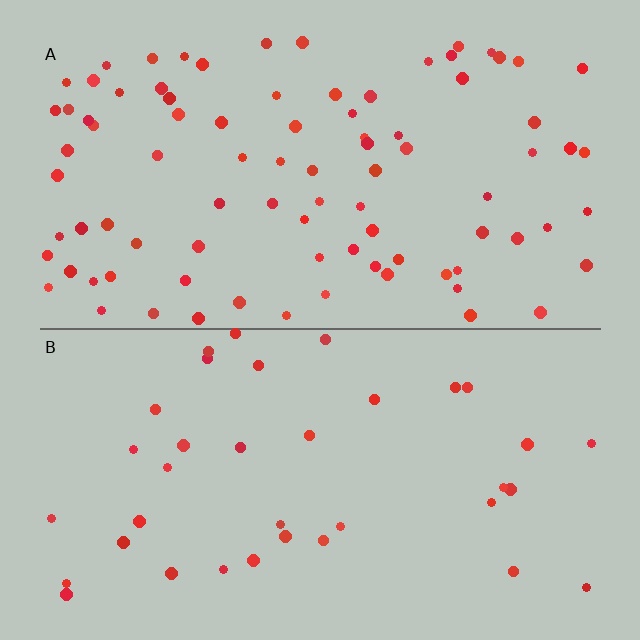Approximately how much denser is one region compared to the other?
Approximately 2.4× — region A over region B.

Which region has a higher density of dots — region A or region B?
A (the top).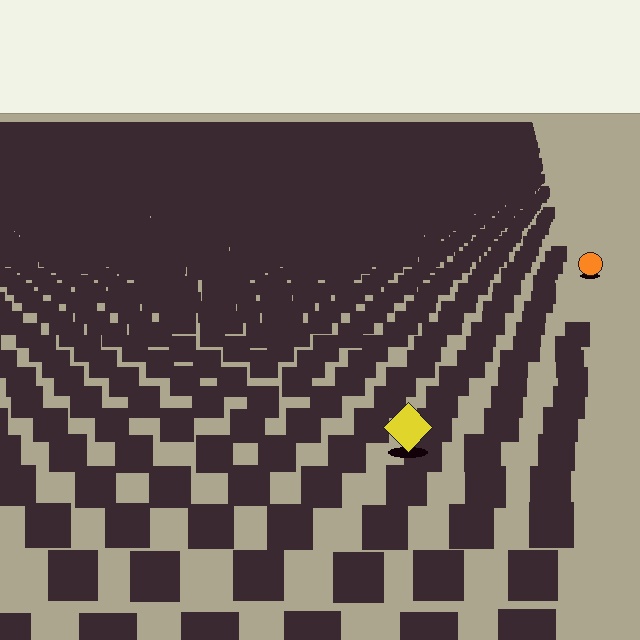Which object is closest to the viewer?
The yellow diamond is closest. The texture marks near it are larger and more spread out.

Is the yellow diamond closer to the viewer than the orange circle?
Yes. The yellow diamond is closer — you can tell from the texture gradient: the ground texture is coarser near it.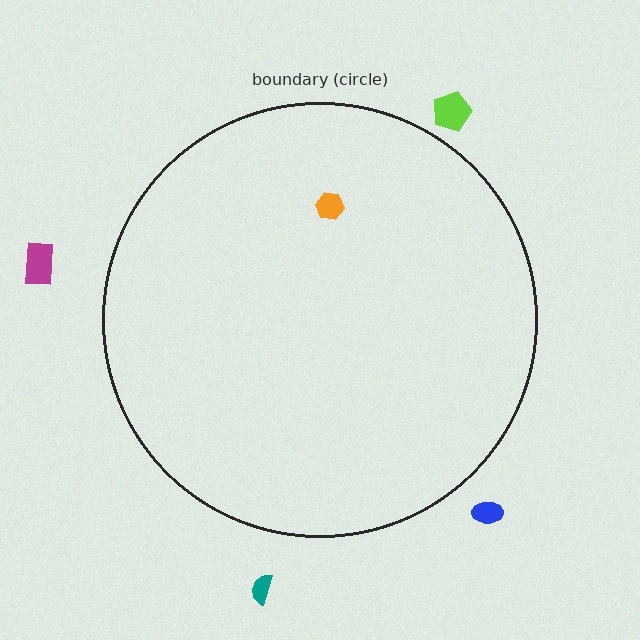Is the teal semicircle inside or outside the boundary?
Outside.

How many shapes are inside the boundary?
1 inside, 4 outside.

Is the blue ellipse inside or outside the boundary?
Outside.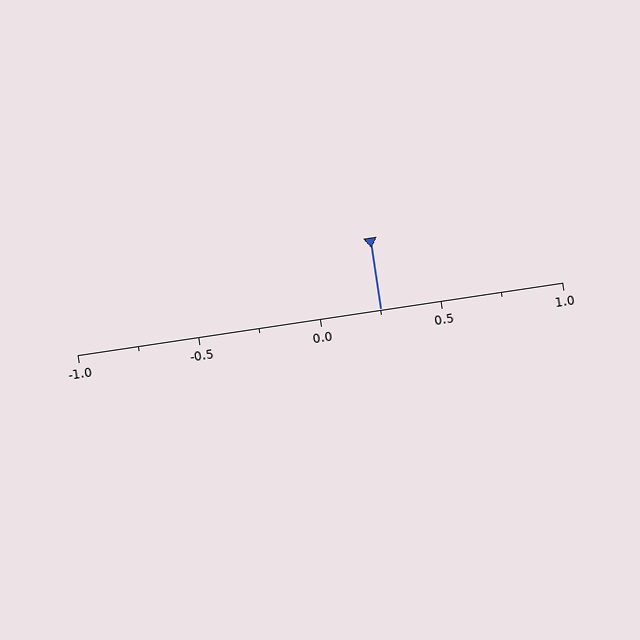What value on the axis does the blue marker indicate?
The marker indicates approximately 0.25.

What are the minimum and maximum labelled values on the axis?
The axis runs from -1.0 to 1.0.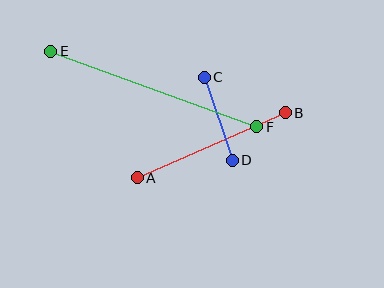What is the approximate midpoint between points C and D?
The midpoint is at approximately (218, 119) pixels.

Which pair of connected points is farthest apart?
Points E and F are farthest apart.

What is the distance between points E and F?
The distance is approximately 219 pixels.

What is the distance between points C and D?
The distance is approximately 88 pixels.